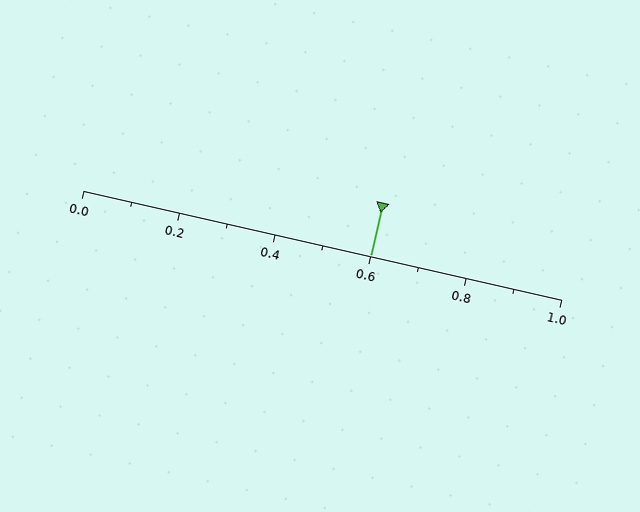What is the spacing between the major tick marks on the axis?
The major ticks are spaced 0.2 apart.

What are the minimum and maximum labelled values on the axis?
The axis runs from 0.0 to 1.0.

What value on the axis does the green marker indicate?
The marker indicates approximately 0.6.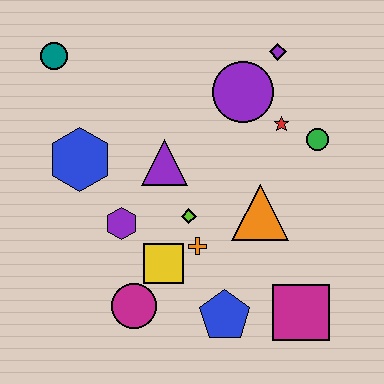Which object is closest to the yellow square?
The orange cross is closest to the yellow square.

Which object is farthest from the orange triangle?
The teal circle is farthest from the orange triangle.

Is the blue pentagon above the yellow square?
No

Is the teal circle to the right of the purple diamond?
No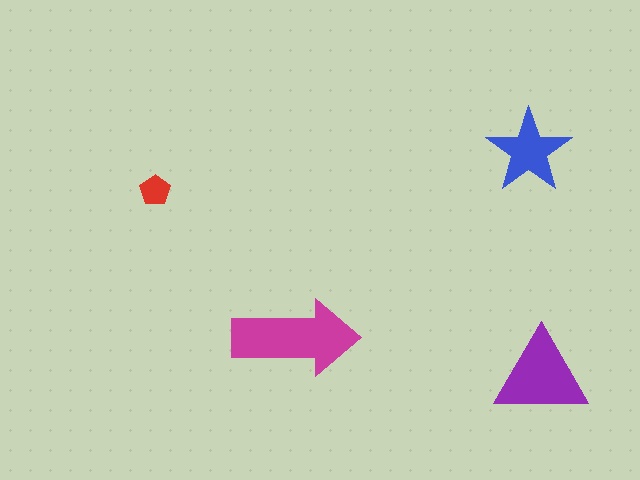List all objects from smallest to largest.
The red pentagon, the blue star, the purple triangle, the magenta arrow.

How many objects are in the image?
There are 4 objects in the image.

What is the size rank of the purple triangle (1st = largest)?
2nd.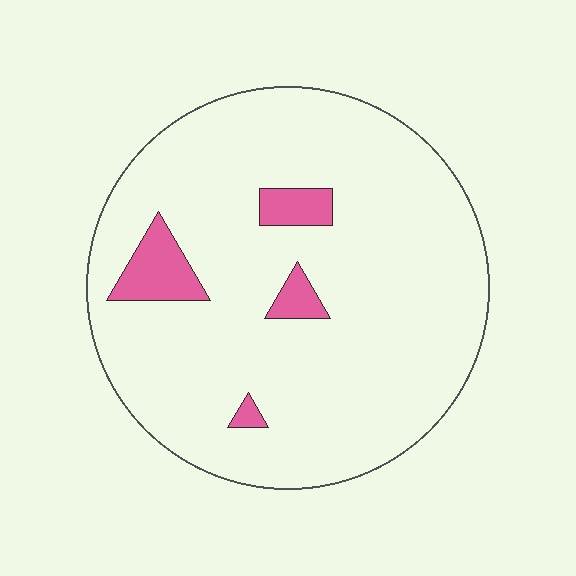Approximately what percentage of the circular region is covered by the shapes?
Approximately 10%.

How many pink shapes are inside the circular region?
4.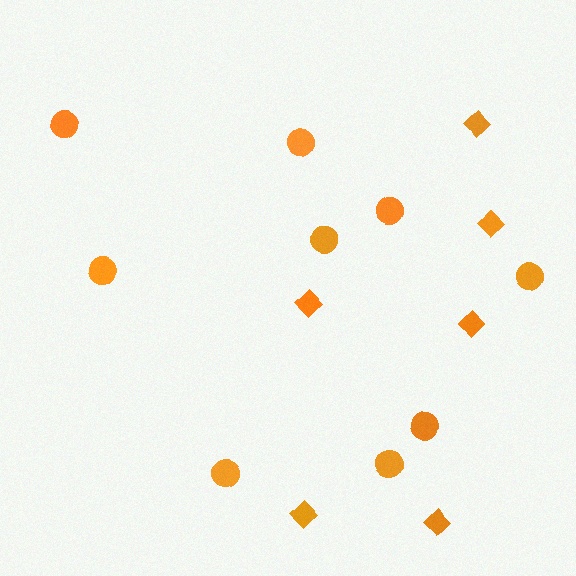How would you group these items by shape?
There are 2 groups: one group of diamonds (6) and one group of circles (9).